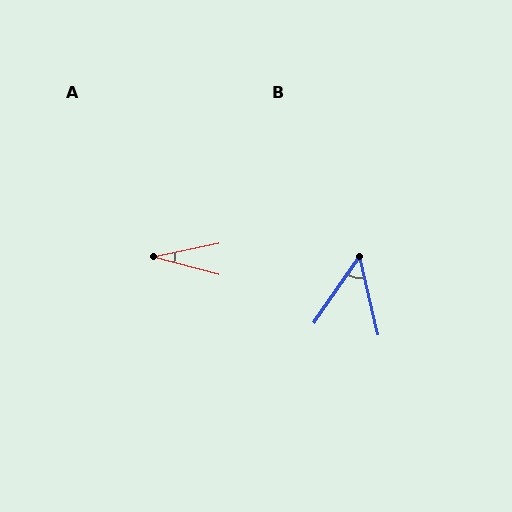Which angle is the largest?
B, at approximately 47 degrees.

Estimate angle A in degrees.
Approximately 26 degrees.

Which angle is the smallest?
A, at approximately 26 degrees.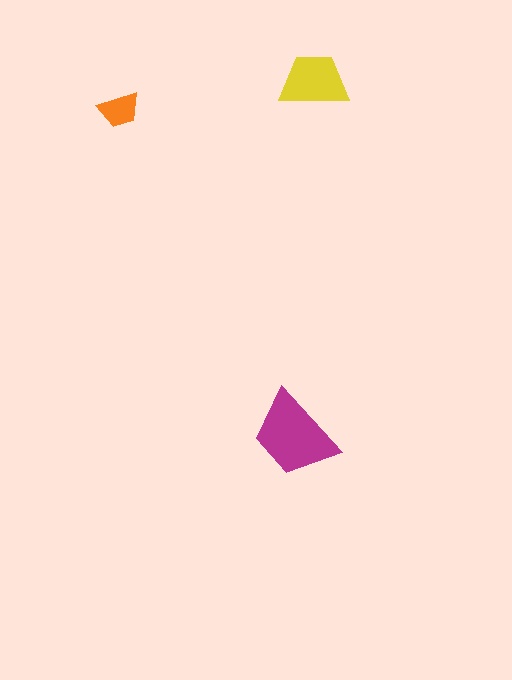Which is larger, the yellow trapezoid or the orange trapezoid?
The yellow one.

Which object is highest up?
The yellow trapezoid is topmost.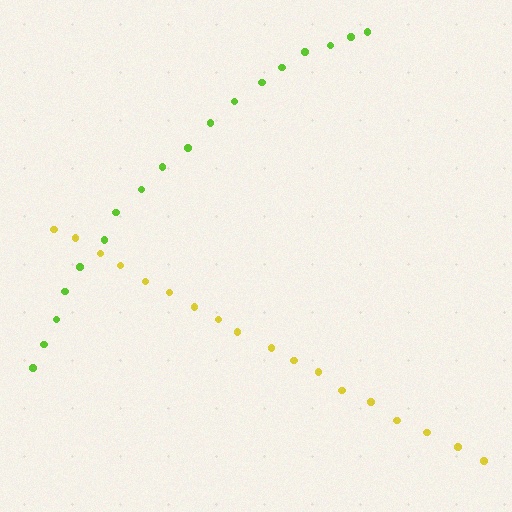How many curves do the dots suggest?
There are 2 distinct paths.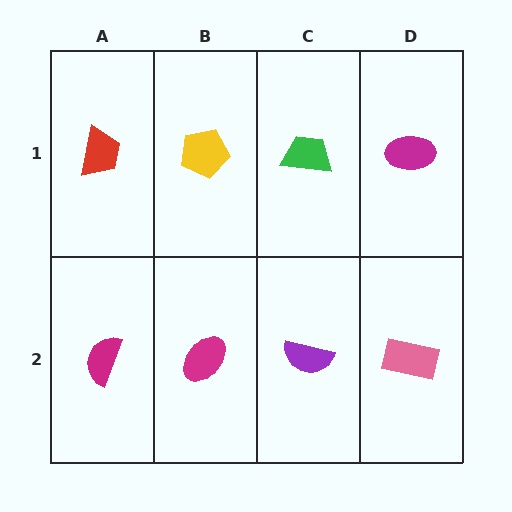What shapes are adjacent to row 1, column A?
A magenta semicircle (row 2, column A), a yellow pentagon (row 1, column B).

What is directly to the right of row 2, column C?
A pink rectangle.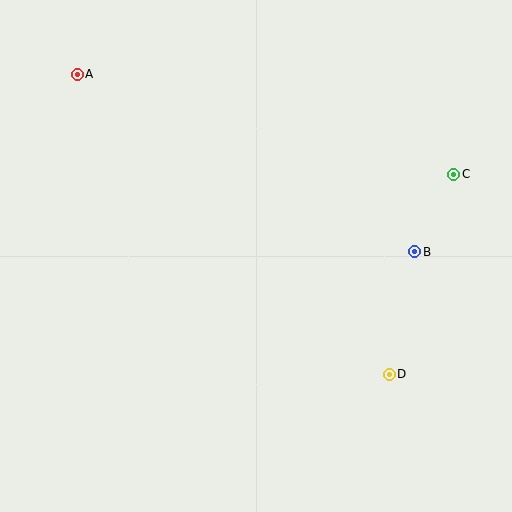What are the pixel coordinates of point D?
Point D is at (389, 374).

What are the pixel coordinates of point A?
Point A is at (77, 74).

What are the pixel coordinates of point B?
Point B is at (415, 252).